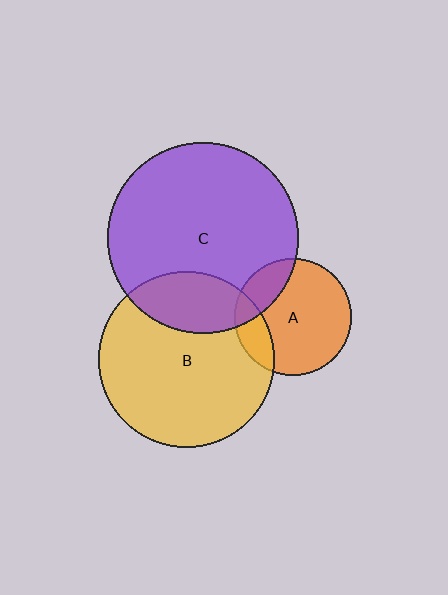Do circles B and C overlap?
Yes.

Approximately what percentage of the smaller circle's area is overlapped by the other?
Approximately 25%.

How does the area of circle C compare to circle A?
Approximately 2.7 times.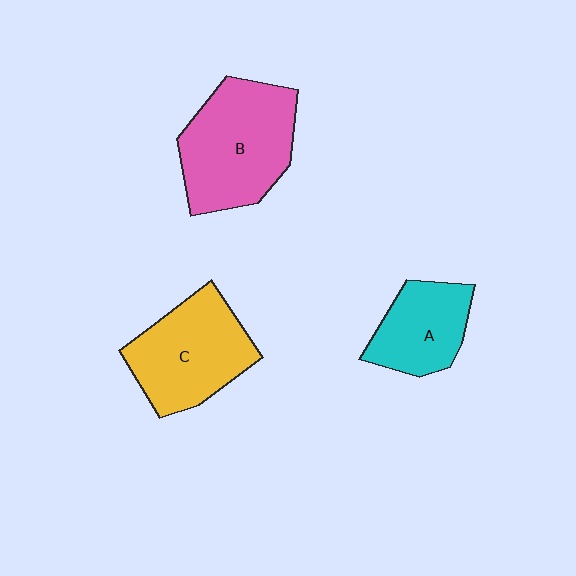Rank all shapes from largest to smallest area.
From largest to smallest: B (pink), C (yellow), A (cyan).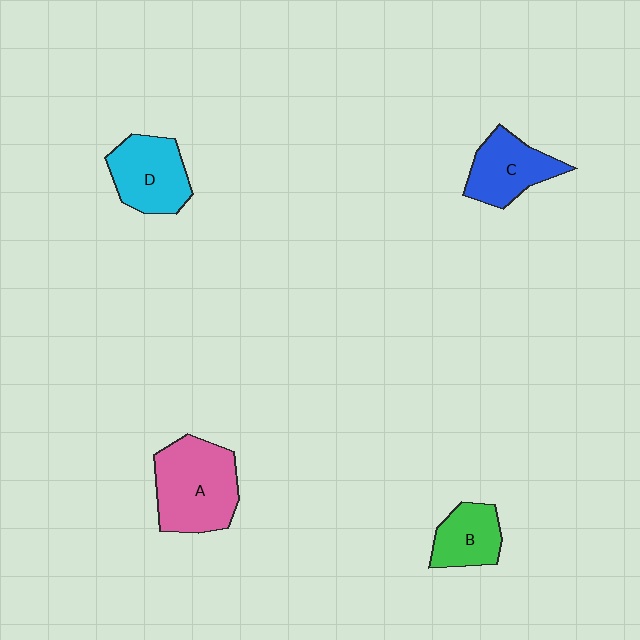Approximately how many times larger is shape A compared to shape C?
Approximately 1.5 times.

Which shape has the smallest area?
Shape B (green).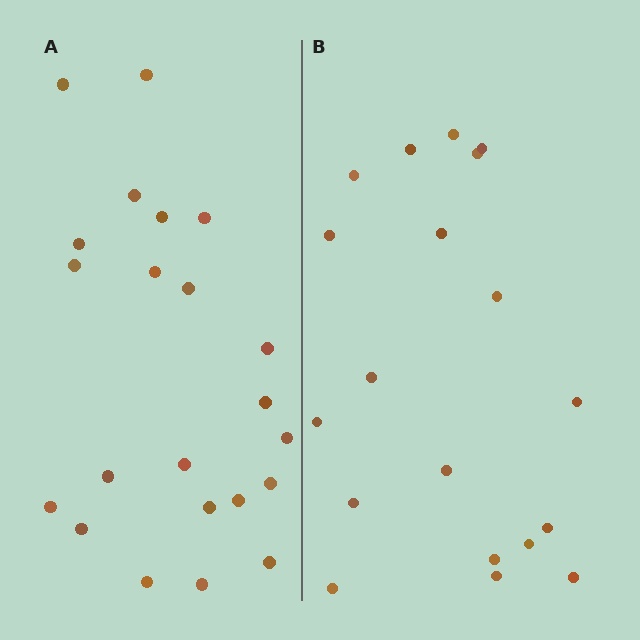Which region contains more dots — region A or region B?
Region A (the left region) has more dots.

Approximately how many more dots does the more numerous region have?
Region A has just a few more — roughly 2 or 3 more dots than region B.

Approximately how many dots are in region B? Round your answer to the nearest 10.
About 20 dots. (The exact count is 19, which rounds to 20.)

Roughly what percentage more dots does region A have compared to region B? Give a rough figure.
About 15% more.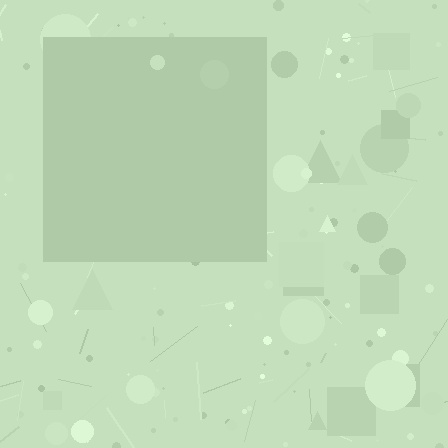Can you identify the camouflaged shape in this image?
The camouflaged shape is a square.